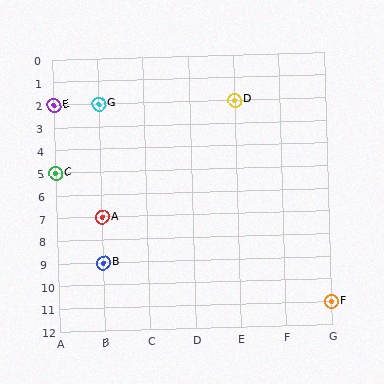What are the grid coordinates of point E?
Point E is at grid coordinates (A, 2).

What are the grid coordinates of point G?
Point G is at grid coordinates (B, 2).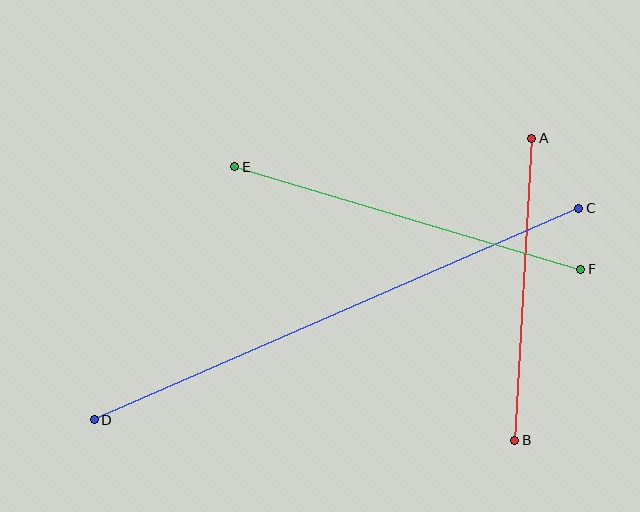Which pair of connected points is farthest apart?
Points C and D are farthest apart.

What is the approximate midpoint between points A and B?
The midpoint is at approximately (523, 289) pixels.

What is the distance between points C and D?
The distance is approximately 529 pixels.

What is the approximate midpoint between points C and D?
The midpoint is at approximately (336, 314) pixels.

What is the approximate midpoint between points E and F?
The midpoint is at approximately (408, 218) pixels.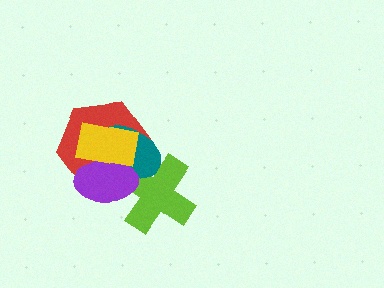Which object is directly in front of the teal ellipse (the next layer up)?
The purple ellipse is directly in front of the teal ellipse.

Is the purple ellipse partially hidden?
Yes, it is partially covered by another shape.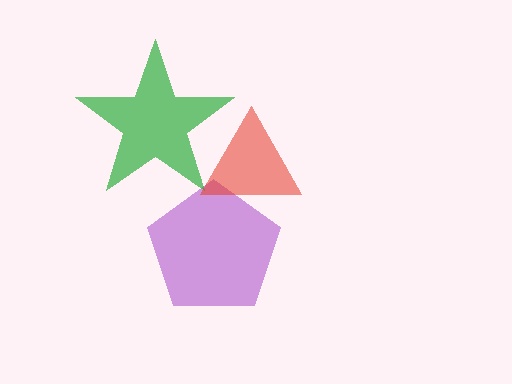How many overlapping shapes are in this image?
There are 3 overlapping shapes in the image.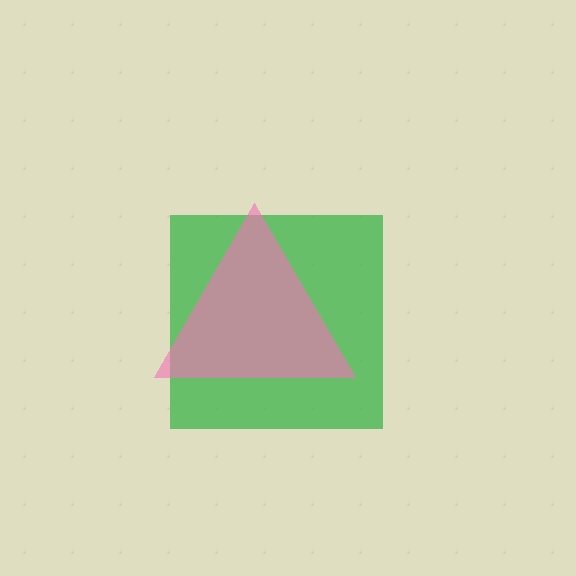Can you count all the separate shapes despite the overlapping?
Yes, there are 2 separate shapes.